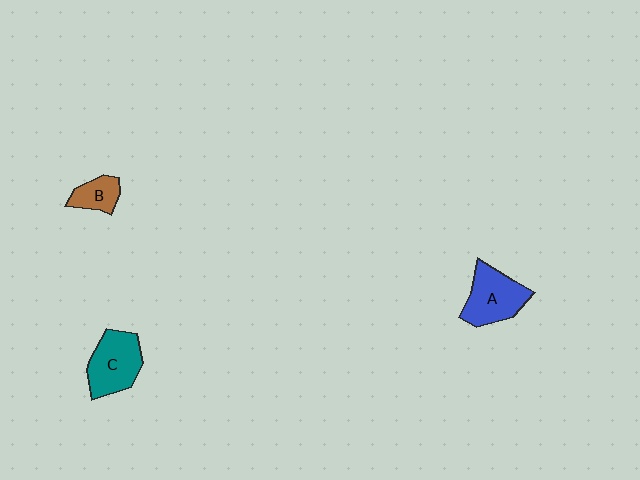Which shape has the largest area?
Shape A (blue).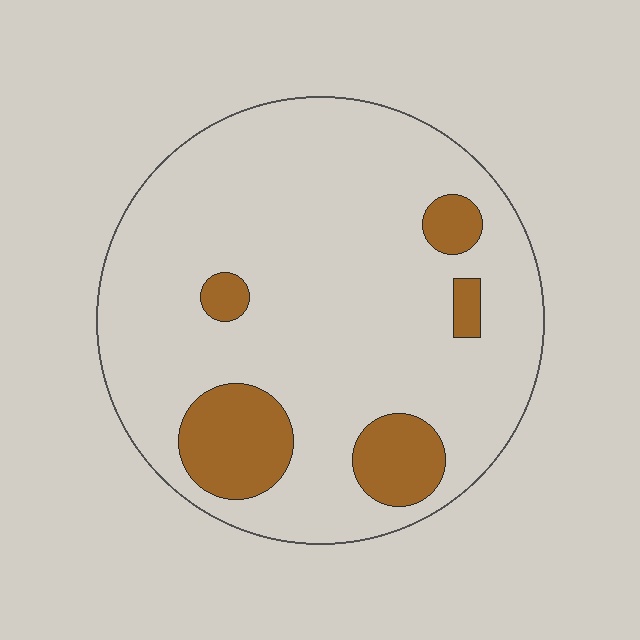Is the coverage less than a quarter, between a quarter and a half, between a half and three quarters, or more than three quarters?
Less than a quarter.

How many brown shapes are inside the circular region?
5.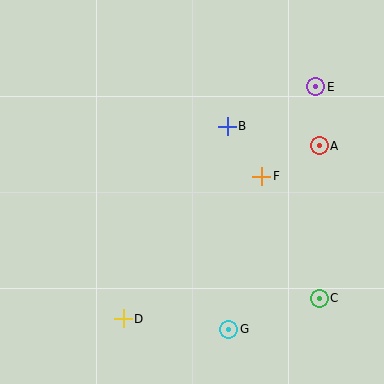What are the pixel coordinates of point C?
Point C is at (319, 298).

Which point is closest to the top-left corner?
Point B is closest to the top-left corner.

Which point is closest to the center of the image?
Point F at (262, 176) is closest to the center.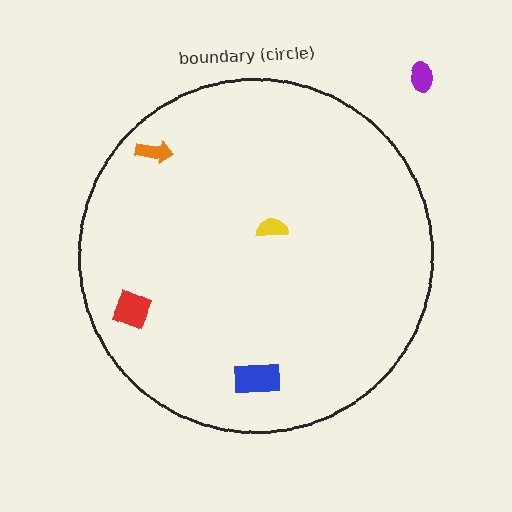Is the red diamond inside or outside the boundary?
Inside.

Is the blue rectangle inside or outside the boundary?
Inside.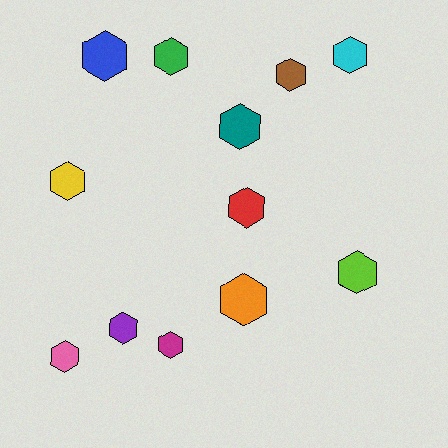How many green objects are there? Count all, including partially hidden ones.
There is 1 green object.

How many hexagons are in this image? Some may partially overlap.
There are 12 hexagons.